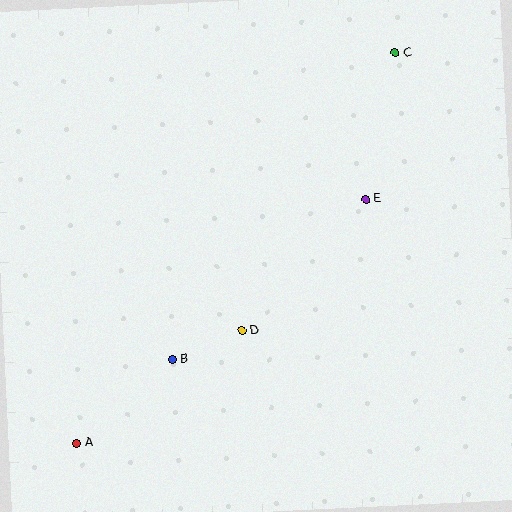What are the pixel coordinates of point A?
Point A is at (76, 443).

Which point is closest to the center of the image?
Point D at (242, 330) is closest to the center.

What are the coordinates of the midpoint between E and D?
The midpoint between E and D is at (304, 265).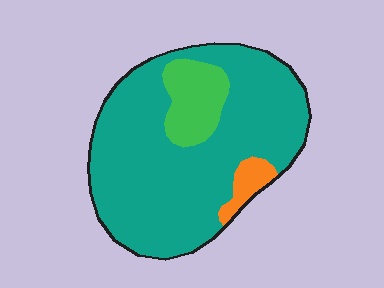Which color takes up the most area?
Teal, at roughly 80%.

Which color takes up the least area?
Orange, at roughly 5%.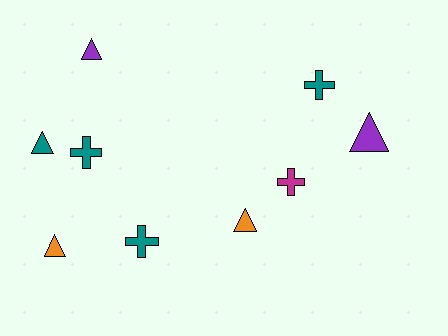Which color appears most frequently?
Teal, with 4 objects.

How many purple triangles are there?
There are 2 purple triangles.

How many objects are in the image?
There are 9 objects.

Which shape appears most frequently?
Triangle, with 5 objects.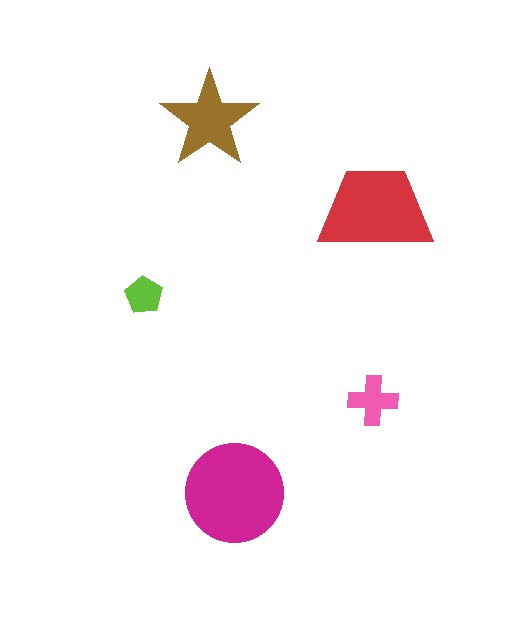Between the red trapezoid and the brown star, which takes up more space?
The red trapezoid.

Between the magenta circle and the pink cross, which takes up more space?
The magenta circle.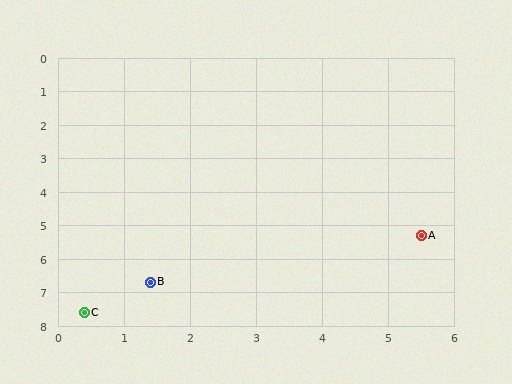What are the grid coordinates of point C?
Point C is at approximately (0.4, 7.6).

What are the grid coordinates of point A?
Point A is at approximately (5.5, 5.3).